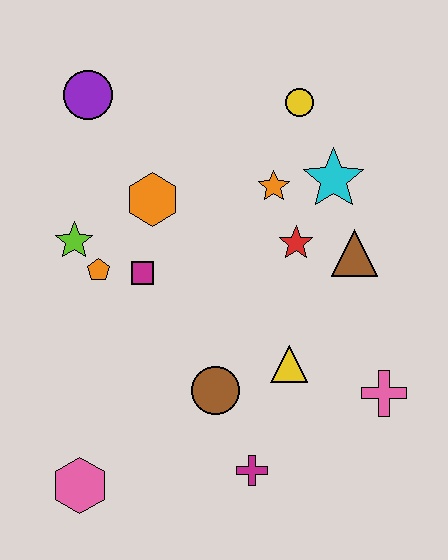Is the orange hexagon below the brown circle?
No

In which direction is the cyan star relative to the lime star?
The cyan star is to the right of the lime star.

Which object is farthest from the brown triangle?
The pink hexagon is farthest from the brown triangle.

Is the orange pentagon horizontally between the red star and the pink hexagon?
Yes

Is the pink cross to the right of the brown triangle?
Yes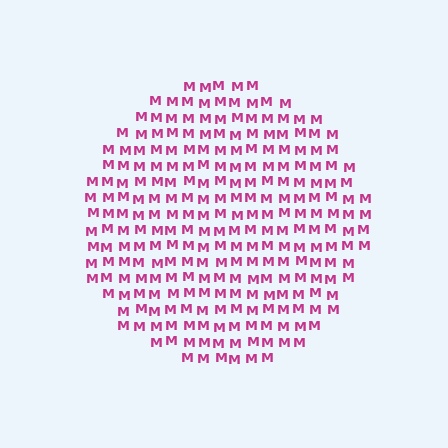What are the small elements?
The small elements are letter M's.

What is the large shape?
The large shape is a circle.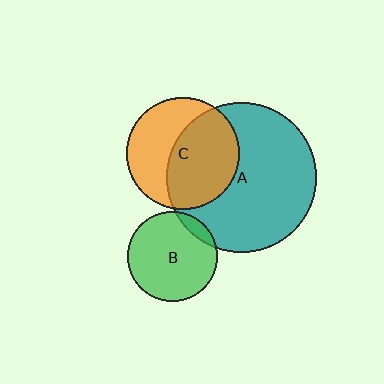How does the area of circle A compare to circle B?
Approximately 2.8 times.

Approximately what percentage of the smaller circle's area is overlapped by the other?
Approximately 10%.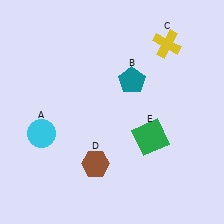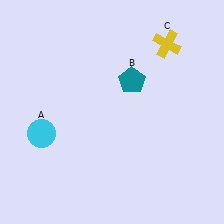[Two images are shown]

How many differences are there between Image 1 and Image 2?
There are 2 differences between the two images.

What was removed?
The green square (E), the brown hexagon (D) were removed in Image 2.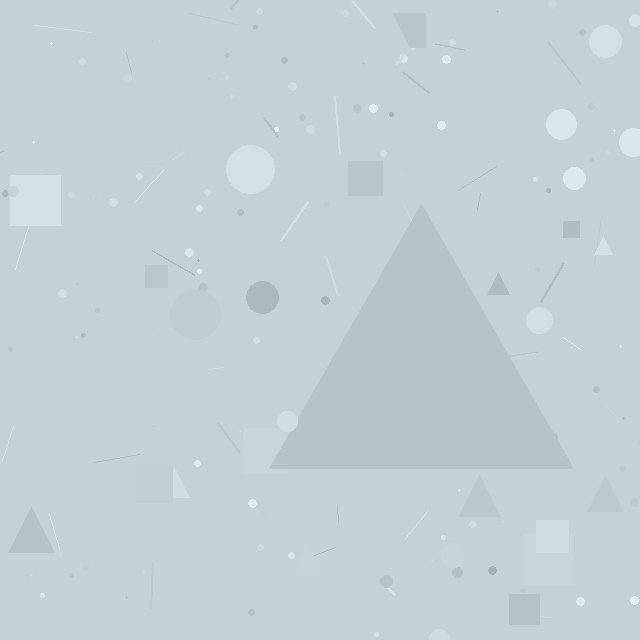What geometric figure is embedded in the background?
A triangle is embedded in the background.